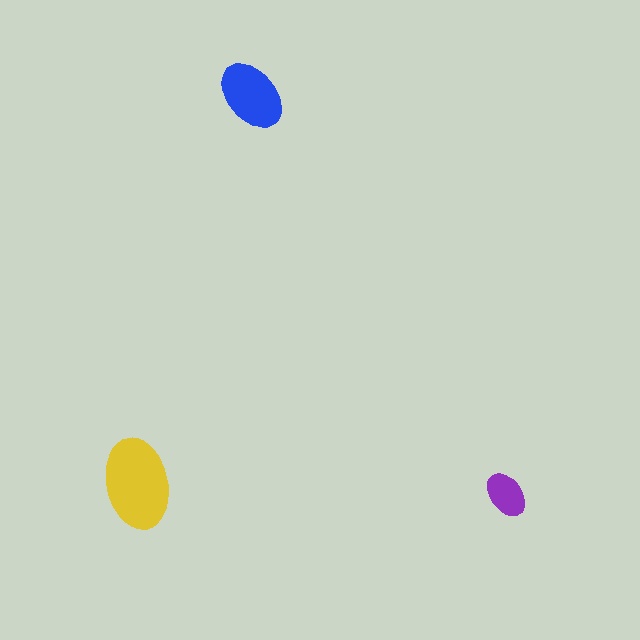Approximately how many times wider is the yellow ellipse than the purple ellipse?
About 2 times wider.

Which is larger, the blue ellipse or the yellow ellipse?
The yellow one.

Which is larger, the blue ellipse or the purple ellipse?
The blue one.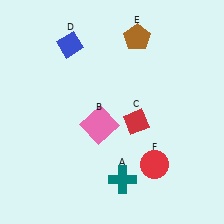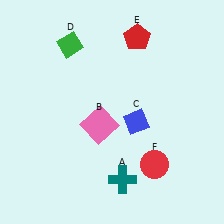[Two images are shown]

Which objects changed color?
C changed from red to blue. D changed from blue to green. E changed from brown to red.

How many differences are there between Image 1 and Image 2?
There are 3 differences between the two images.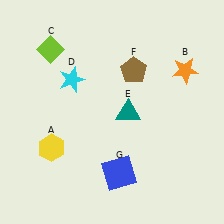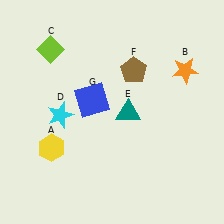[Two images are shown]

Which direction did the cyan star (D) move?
The cyan star (D) moved down.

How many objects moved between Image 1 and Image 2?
2 objects moved between the two images.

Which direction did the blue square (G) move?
The blue square (G) moved up.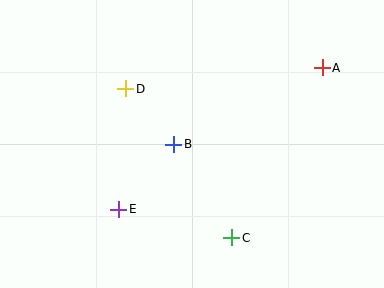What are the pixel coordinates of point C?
Point C is at (232, 238).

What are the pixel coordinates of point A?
Point A is at (322, 68).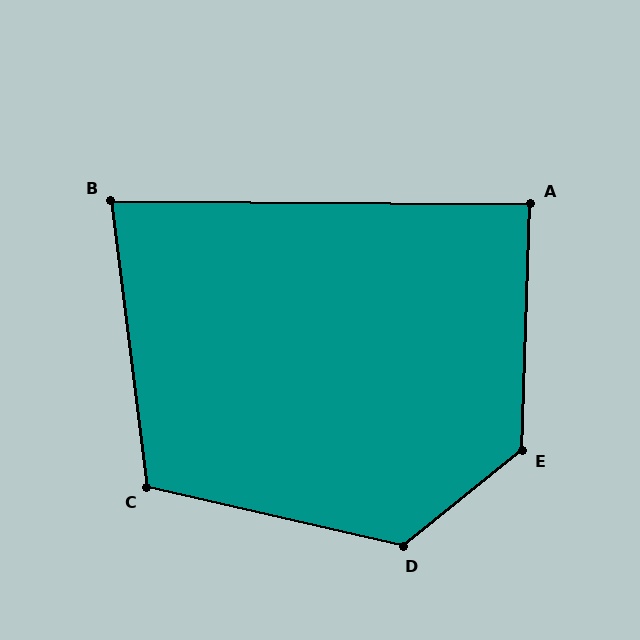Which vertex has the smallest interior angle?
B, at approximately 82 degrees.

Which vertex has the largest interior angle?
E, at approximately 131 degrees.